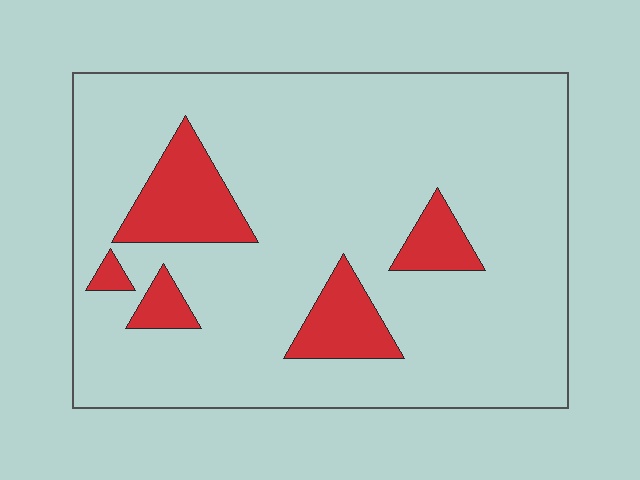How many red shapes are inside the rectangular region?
5.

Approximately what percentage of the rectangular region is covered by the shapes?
Approximately 15%.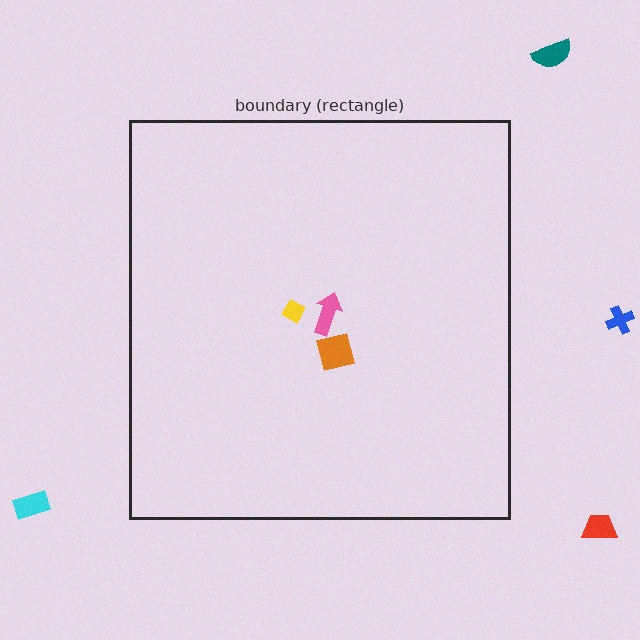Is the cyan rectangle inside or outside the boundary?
Outside.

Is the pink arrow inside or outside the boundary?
Inside.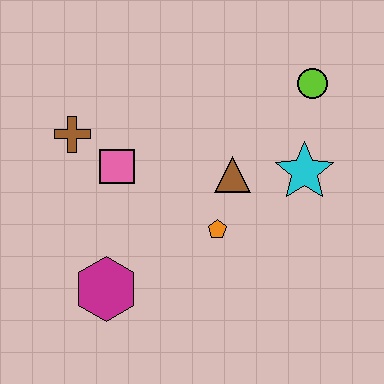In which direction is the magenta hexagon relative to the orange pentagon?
The magenta hexagon is to the left of the orange pentagon.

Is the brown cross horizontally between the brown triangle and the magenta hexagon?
No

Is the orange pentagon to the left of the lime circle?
Yes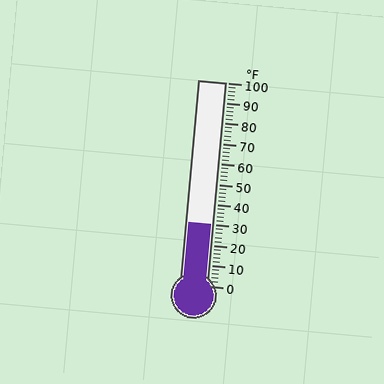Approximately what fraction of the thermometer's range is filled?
The thermometer is filled to approximately 30% of its range.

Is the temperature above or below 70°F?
The temperature is below 70°F.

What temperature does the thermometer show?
The thermometer shows approximately 30°F.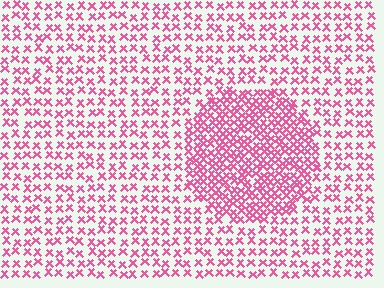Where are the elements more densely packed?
The elements are more densely packed inside the circle boundary.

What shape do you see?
I see a circle.